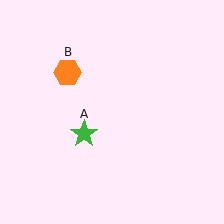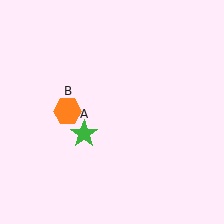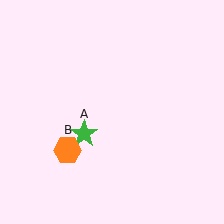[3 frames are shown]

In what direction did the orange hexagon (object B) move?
The orange hexagon (object B) moved down.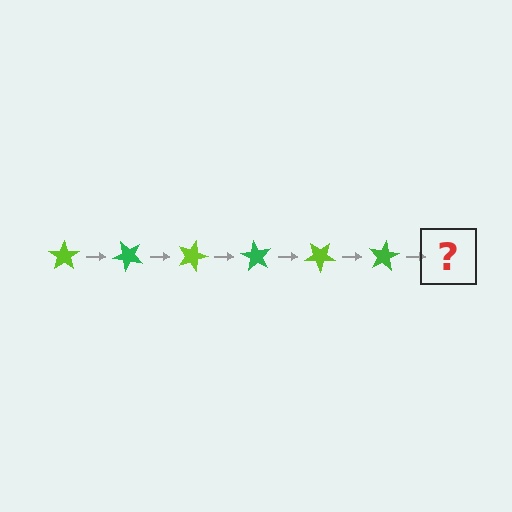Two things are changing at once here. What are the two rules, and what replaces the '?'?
The two rules are that it rotates 45 degrees each step and the color cycles through lime and green. The '?' should be a lime star, rotated 270 degrees from the start.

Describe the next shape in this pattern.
It should be a lime star, rotated 270 degrees from the start.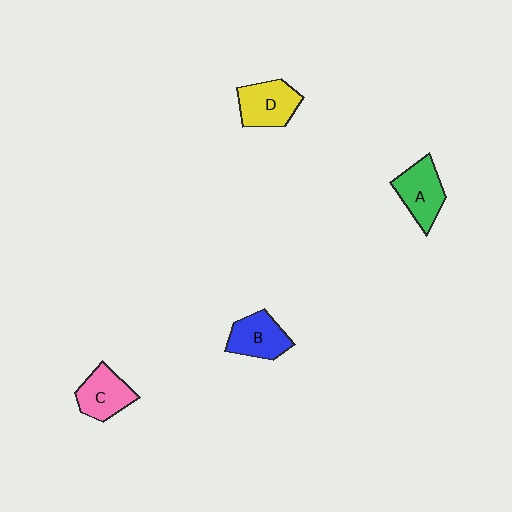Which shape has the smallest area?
Shape B (blue).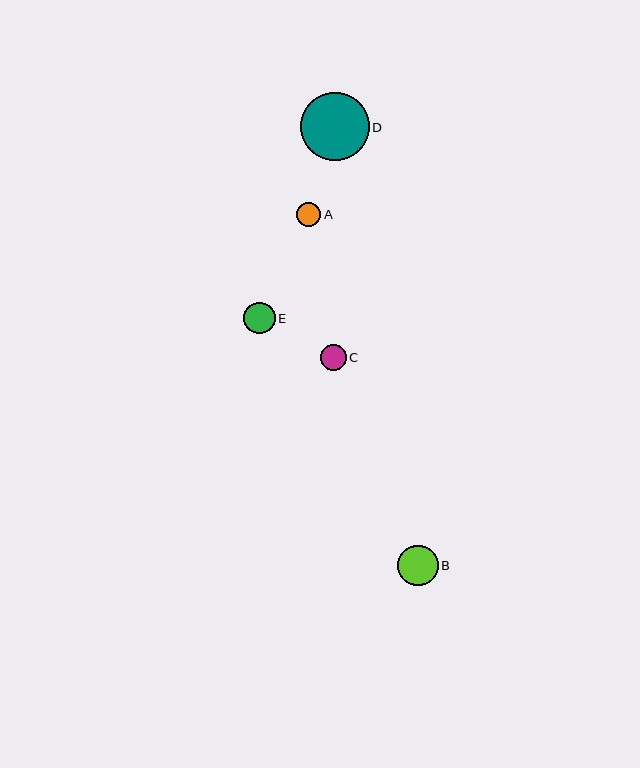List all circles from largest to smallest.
From largest to smallest: D, B, E, C, A.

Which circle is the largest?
Circle D is the largest with a size of approximately 68 pixels.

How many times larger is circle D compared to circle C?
Circle D is approximately 2.6 times the size of circle C.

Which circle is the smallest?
Circle A is the smallest with a size of approximately 24 pixels.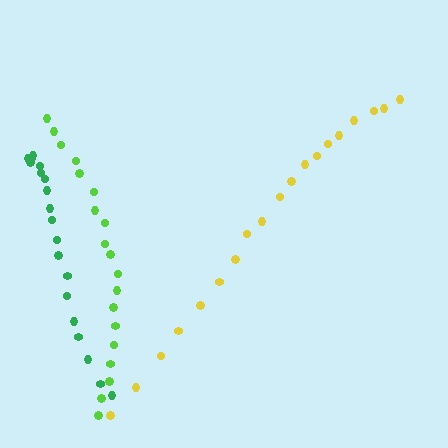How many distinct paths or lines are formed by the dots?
There are 3 distinct paths.